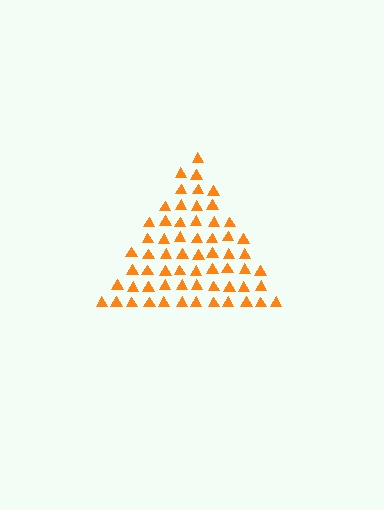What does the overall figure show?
The overall figure shows a triangle.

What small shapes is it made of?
It is made of small triangles.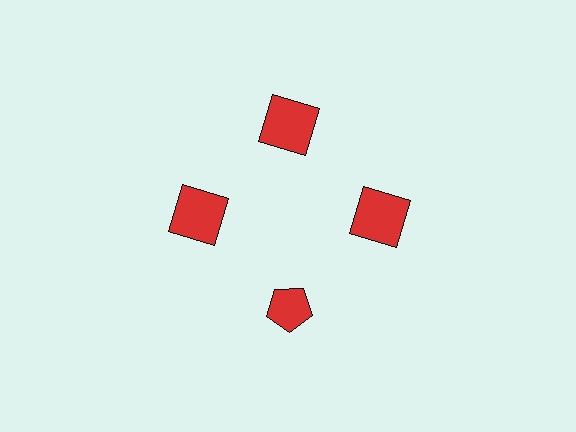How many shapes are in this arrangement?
There are 4 shapes arranged in a ring pattern.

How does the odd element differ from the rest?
It has a different shape: pentagon instead of square.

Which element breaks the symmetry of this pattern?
The red pentagon at roughly the 6 o'clock position breaks the symmetry. All other shapes are red squares.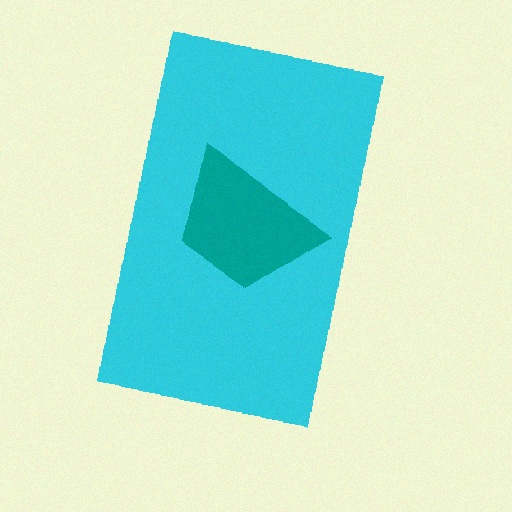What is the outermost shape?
The cyan rectangle.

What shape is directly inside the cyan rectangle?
The teal trapezoid.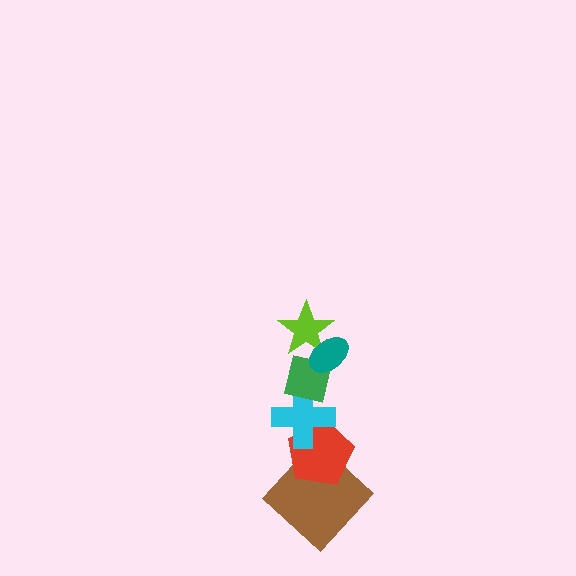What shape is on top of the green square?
The lime star is on top of the green square.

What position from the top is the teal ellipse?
The teal ellipse is 1st from the top.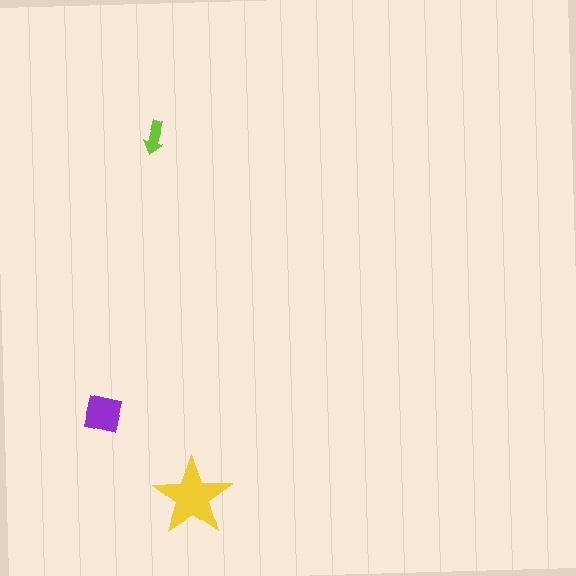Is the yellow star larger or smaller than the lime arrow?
Larger.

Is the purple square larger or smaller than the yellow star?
Smaller.